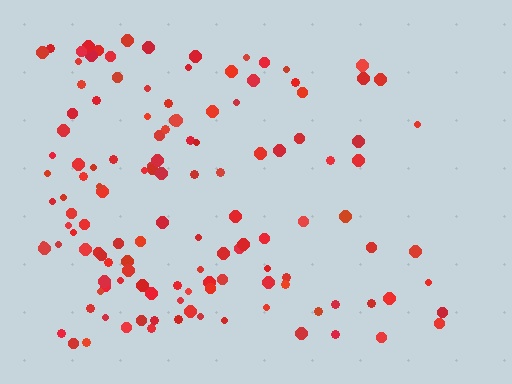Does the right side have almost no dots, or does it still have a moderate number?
Still a moderate number, just noticeably fewer than the left.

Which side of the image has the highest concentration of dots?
The left.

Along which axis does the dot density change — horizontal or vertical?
Horizontal.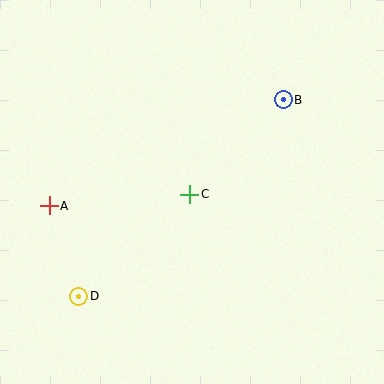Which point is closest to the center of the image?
Point C at (190, 194) is closest to the center.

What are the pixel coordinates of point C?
Point C is at (190, 194).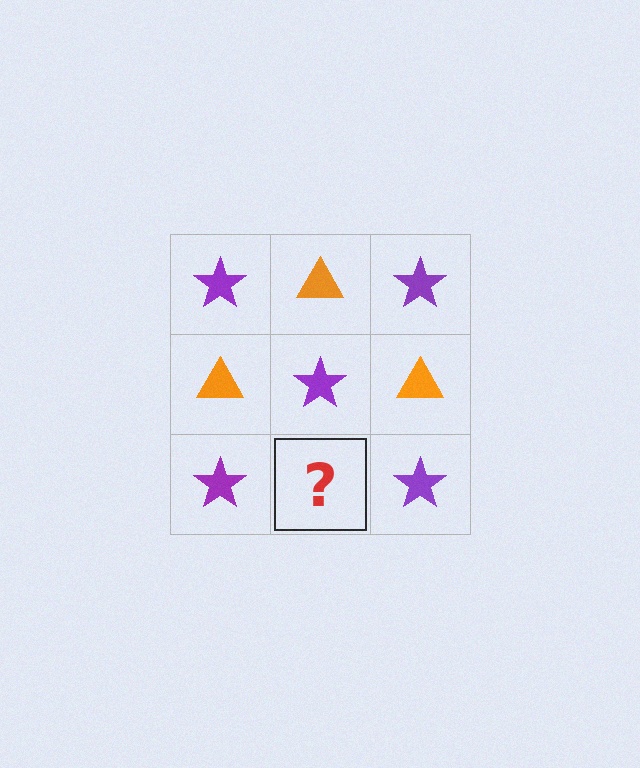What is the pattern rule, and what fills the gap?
The rule is that it alternates purple star and orange triangle in a checkerboard pattern. The gap should be filled with an orange triangle.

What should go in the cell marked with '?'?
The missing cell should contain an orange triangle.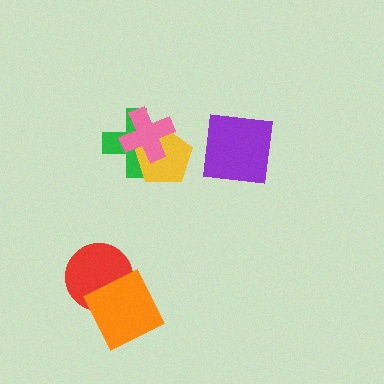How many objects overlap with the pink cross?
2 objects overlap with the pink cross.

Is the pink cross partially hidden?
No, no other shape covers it.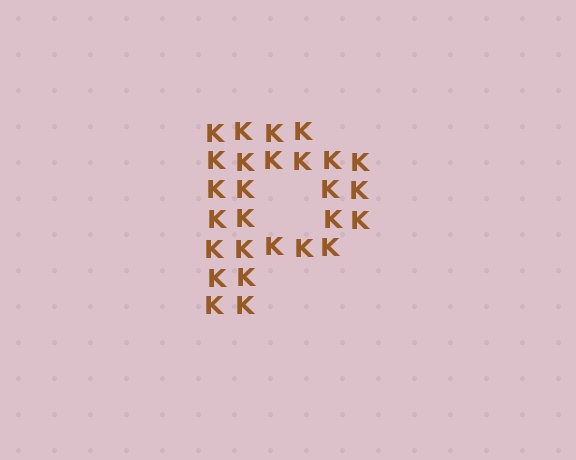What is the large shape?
The large shape is the letter P.